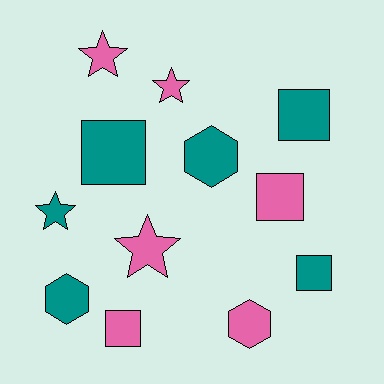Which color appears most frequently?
Teal, with 6 objects.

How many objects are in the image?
There are 12 objects.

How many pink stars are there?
There are 3 pink stars.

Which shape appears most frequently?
Square, with 5 objects.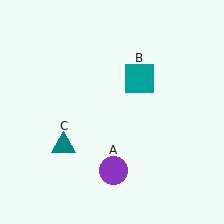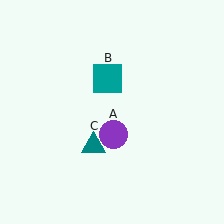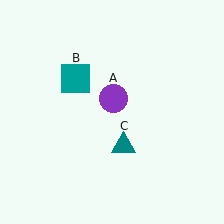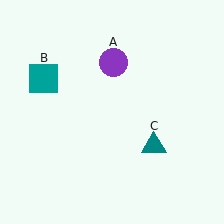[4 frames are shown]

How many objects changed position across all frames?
3 objects changed position: purple circle (object A), teal square (object B), teal triangle (object C).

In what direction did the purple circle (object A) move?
The purple circle (object A) moved up.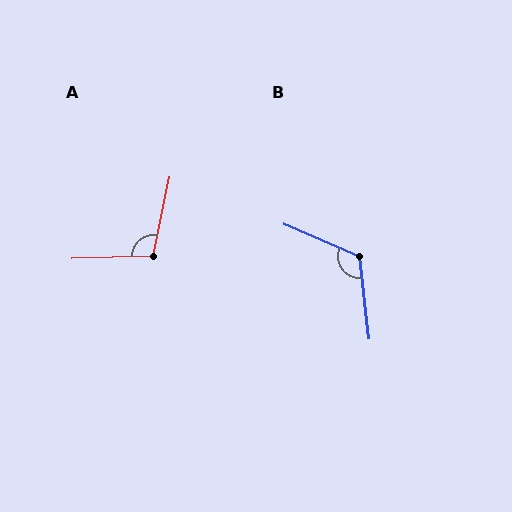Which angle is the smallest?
A, at approximately 103 degrees.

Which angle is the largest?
B, at approximately 120 degrees.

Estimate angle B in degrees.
Approximately 120 degrees.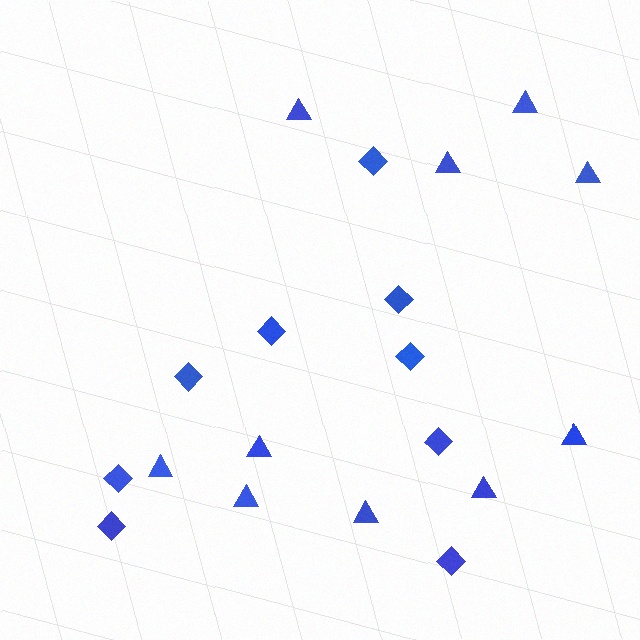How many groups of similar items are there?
There are 2 groups: one group of triangles (10) and one group of diamonds (9).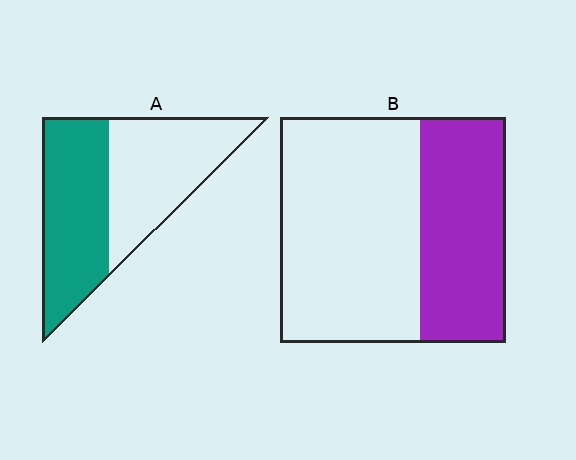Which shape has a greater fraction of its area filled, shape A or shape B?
Shape A.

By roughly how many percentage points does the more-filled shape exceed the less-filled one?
By roughly 10 percentage points (A over B).